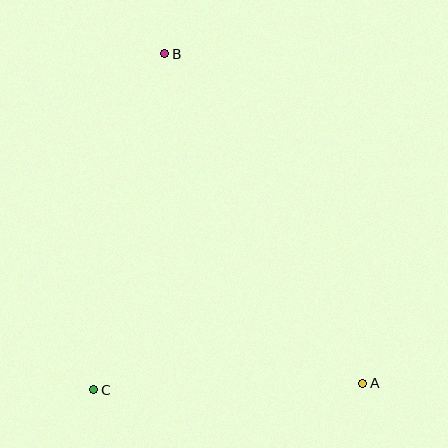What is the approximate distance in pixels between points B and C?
The distance between B and C is approximately 344 pixels.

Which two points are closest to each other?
Points A and C are closest to each other.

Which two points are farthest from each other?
Points A and B are farthest from each other.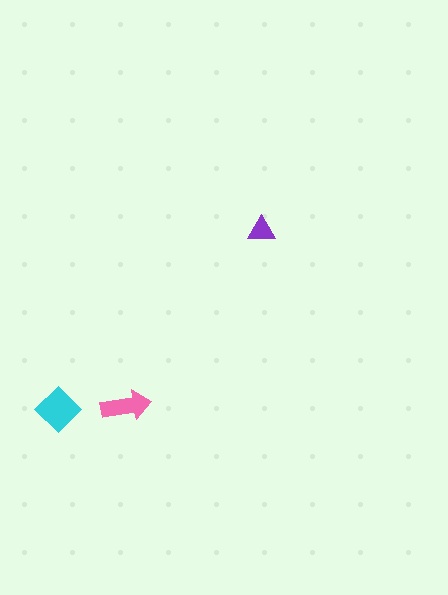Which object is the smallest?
The purple triangle.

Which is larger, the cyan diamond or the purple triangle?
The cyan diamond.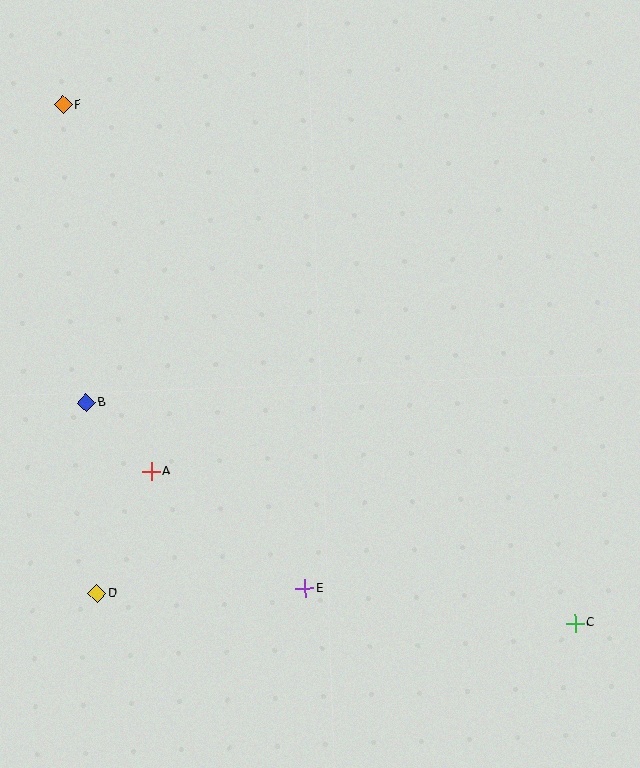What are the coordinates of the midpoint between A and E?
The midpoint between A and E is at (228, 530).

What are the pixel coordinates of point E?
Point E is at (305, 588).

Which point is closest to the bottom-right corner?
Point C is closest to the bottom-right corner.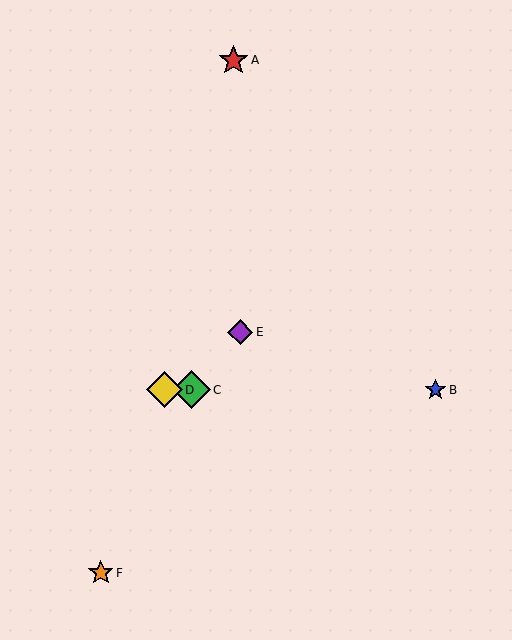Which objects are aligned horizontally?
Objects B, C, D are aligned horizontally.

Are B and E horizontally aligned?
No, B is at y≈390 and E is at y≈332.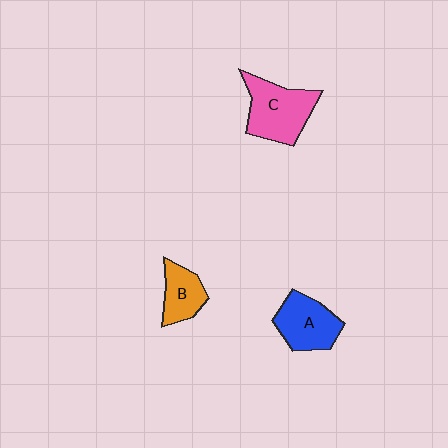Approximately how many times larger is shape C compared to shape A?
Approximately 1.2 times.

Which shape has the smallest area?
Shape B (orange).